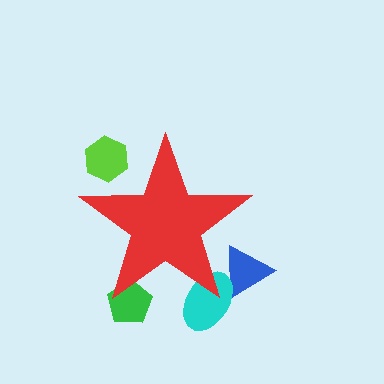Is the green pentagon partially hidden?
Yes, the green pentagon is partially hidden behind the red star.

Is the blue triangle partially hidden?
Yes, the blue triangle is partially hidden behind the red star.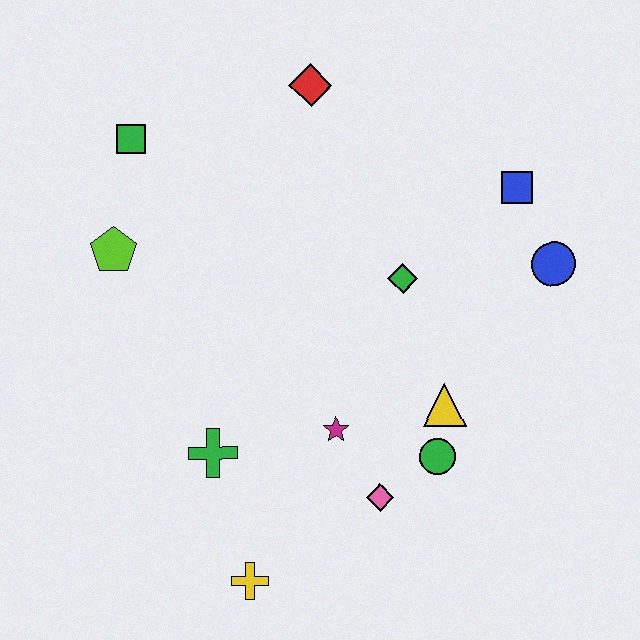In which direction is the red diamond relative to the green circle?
The red diamond is above the green circle.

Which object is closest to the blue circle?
The blue square is closest to the blue circle.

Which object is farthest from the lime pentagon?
The blue circle is farthest from the lime pentagon.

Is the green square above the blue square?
Yes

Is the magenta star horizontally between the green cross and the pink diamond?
Yes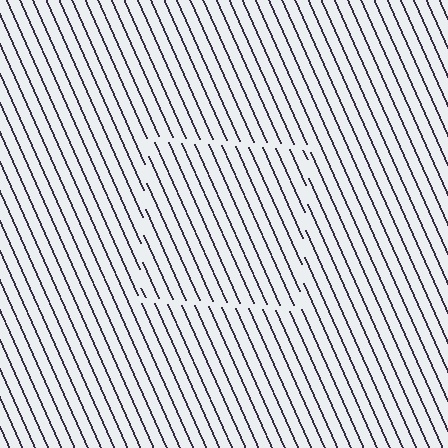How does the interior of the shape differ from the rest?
The interior of the shape contains the same grating, shifted by half a period — the contour is defined by the phase discontinuity where line-ends from the inner and outer gratings abut.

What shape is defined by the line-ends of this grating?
An illusory square. The interior of the shape contains the same grating, shifted by half a period — the contour is defined by the phase discontinuity where line-ends from the inner and outer gratings abut.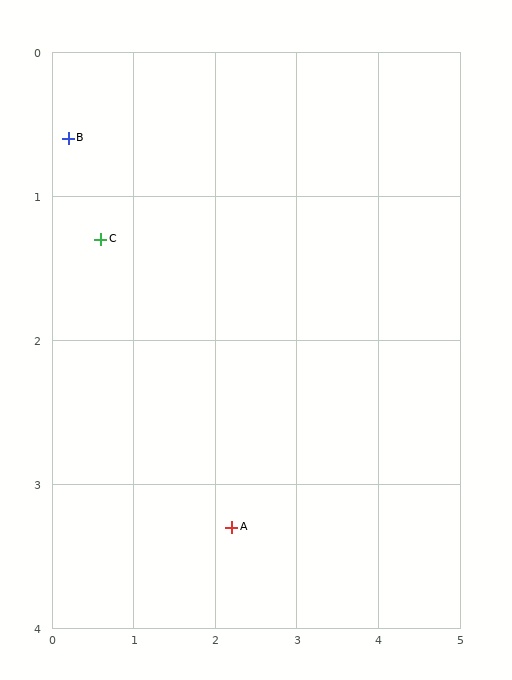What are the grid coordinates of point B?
Point B is at approximately (0.2, 0.6).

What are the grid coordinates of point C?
Point C is at approximately (0.6, 1.3).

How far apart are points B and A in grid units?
Points B and A are about 3.4 grid units apart.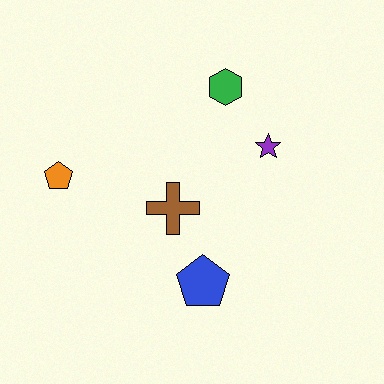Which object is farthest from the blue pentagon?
The green hexagon is farthest from the blue pentagon.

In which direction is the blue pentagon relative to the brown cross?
The blue pentagon is below the brown cross.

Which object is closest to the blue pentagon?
The brown cross is closest to the blue pentagon.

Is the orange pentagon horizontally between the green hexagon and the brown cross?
No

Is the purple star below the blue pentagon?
No